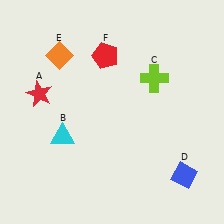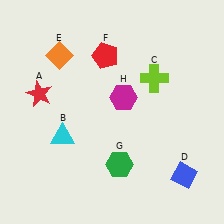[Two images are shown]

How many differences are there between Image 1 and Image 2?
There are 2 differences between the two images.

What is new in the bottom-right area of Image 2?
A green hexagon (G) was added in the bottom-right area of Image 2.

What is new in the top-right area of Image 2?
A magenta hexagon (H) was added in the top-right area of Image 2.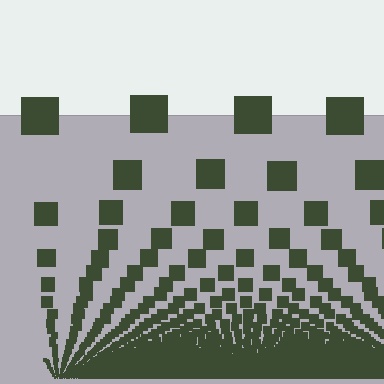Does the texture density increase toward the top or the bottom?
Density increases toward the bottom.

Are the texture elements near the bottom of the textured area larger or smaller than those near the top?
Smaller. The gradient is inverted — elements near the bottom are smaller and denser.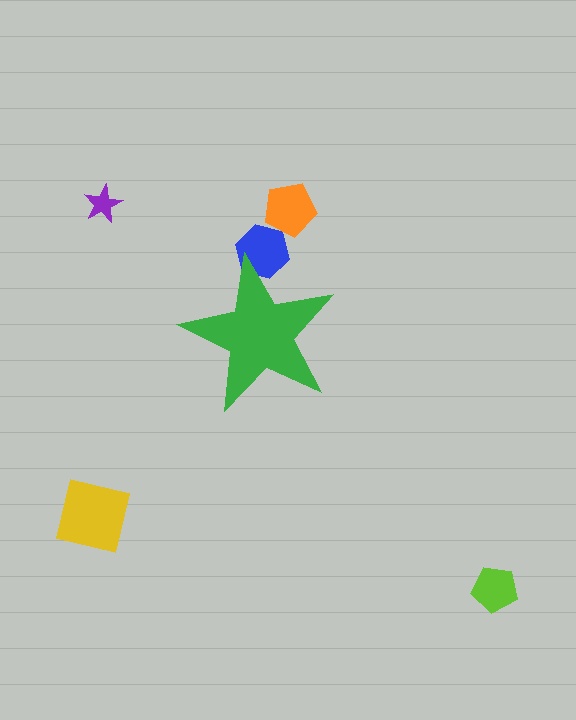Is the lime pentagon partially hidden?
No, the lime pentagon is fully visible.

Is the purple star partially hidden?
No, the purple star is fully visible.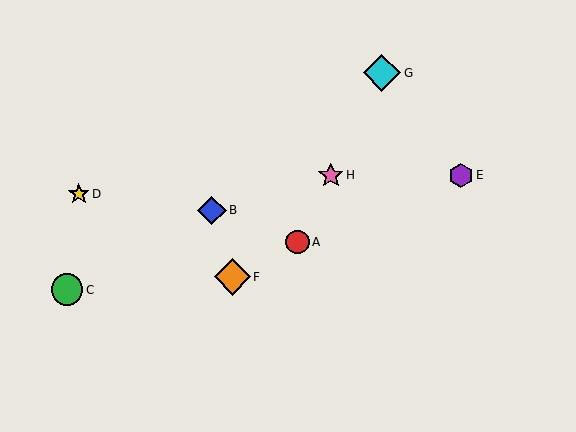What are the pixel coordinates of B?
Object B is at (212, 210).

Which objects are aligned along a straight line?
Objects A, G, H are aligned along a straight line.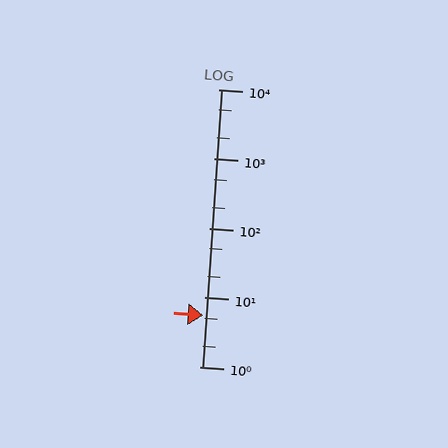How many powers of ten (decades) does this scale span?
The scale spans 4 decades, from 1 to 10000.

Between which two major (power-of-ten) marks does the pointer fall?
The pointer is between 1 and 10.